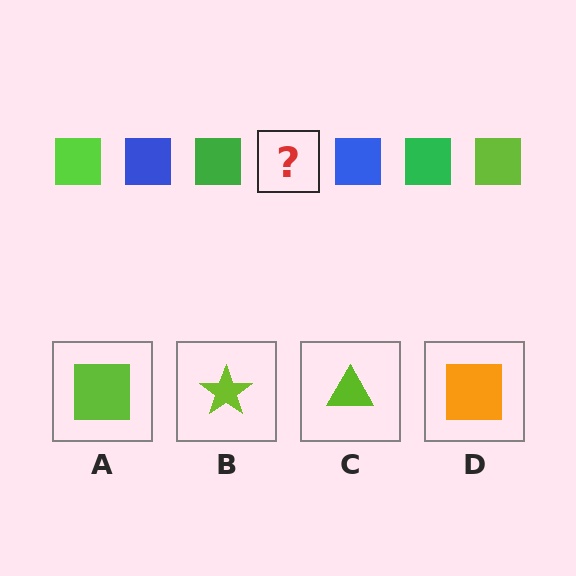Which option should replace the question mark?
Option A.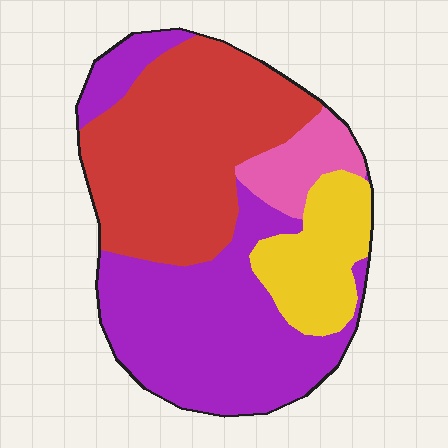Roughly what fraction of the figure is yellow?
Yellow takes up less than a quarter of the figure.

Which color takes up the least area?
Pink, at roughly 10%.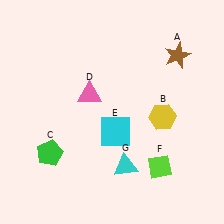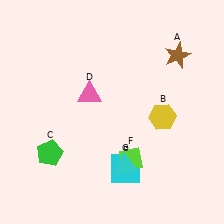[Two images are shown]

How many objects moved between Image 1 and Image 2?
2 objects moved between the two images.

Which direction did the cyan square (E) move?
The cyan square (E) moved down.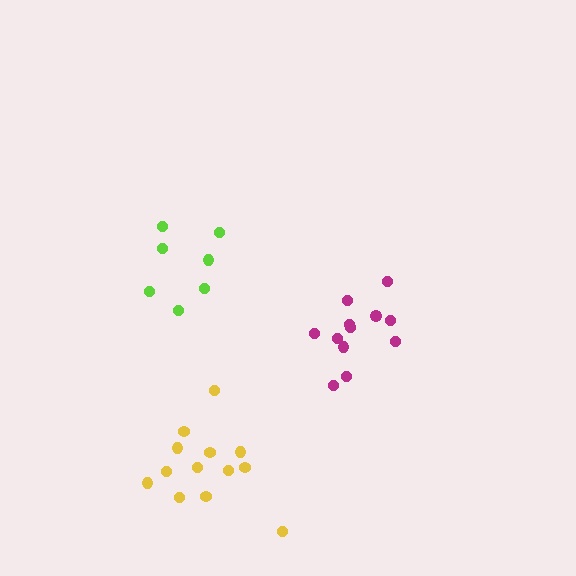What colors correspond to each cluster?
The clusters are colored: magenta, yellow, lime.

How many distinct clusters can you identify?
There are 3 distinct clusters.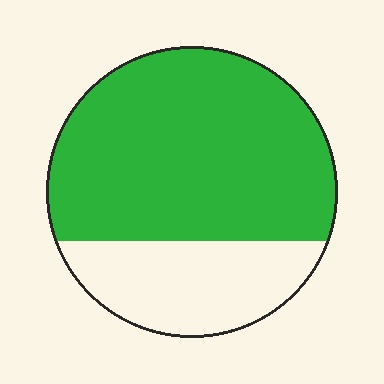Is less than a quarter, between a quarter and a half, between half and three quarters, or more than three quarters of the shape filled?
Between half and three quarters.